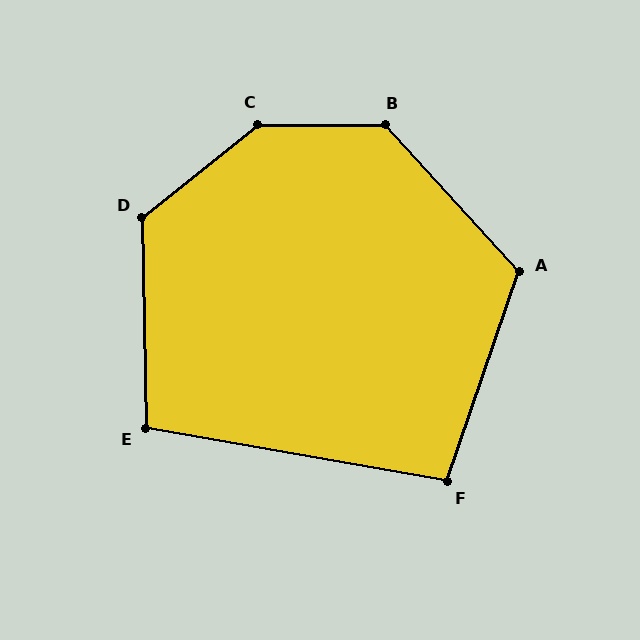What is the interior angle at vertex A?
Approximately 118 degrees (obtuse).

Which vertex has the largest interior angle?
C, at approximately 141 degrees.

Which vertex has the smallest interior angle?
F, at approximately 99 degrees.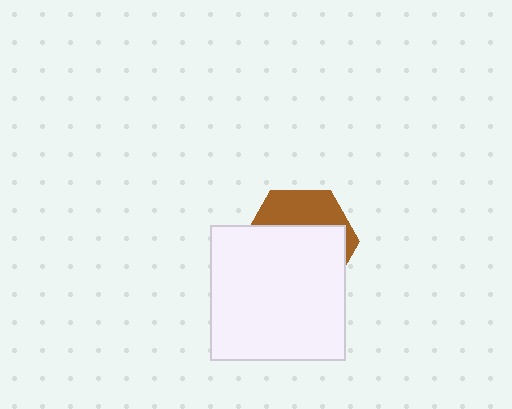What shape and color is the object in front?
The object in front is a white square.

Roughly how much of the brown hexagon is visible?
A small part of it is visible (roughly 35%).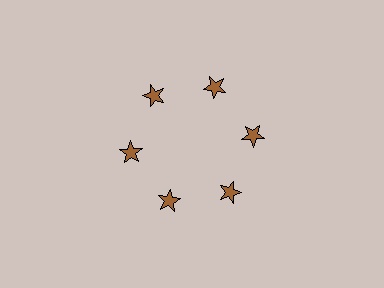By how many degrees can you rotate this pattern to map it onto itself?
The pattern maps onto itself every 60 degrees of rotation.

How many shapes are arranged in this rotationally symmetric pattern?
There are 6 shapes, arranged in 6 groups of 1.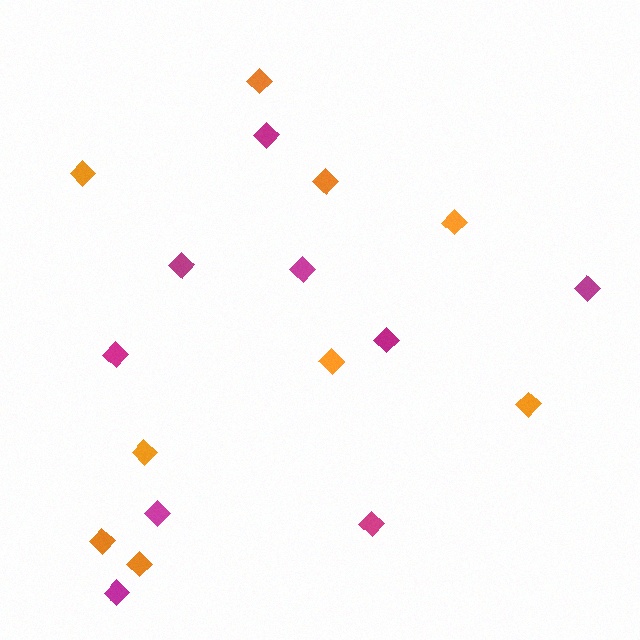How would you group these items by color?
There are 2 groups: one group of orange diamonds (9) and one group of magenta diamonds (9).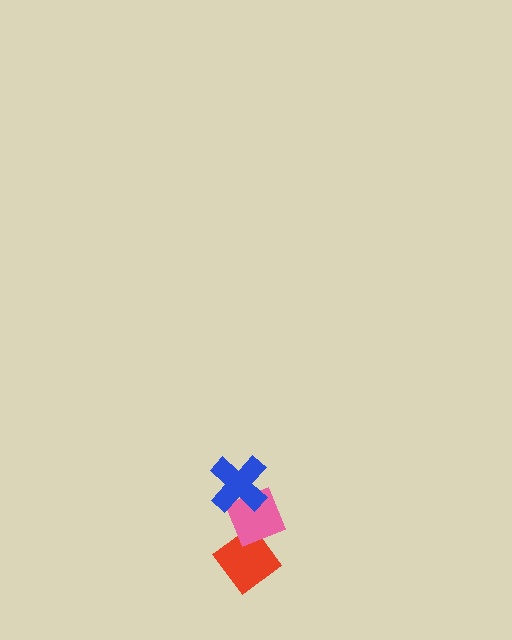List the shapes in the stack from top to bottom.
From top to bottom: the blue cross, the pink diamond, the red diamond.